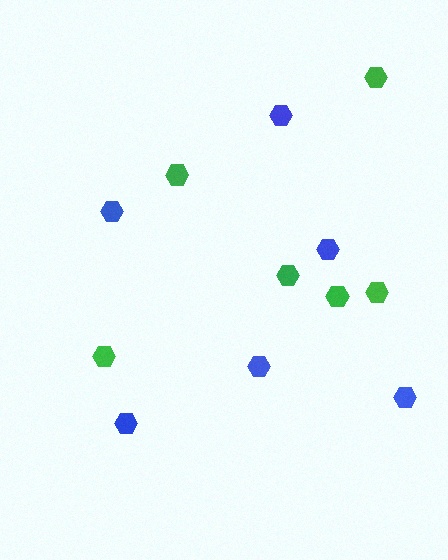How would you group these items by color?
There are 2 groups: one group of blue hexagons (6) and one group of green hexagons (6).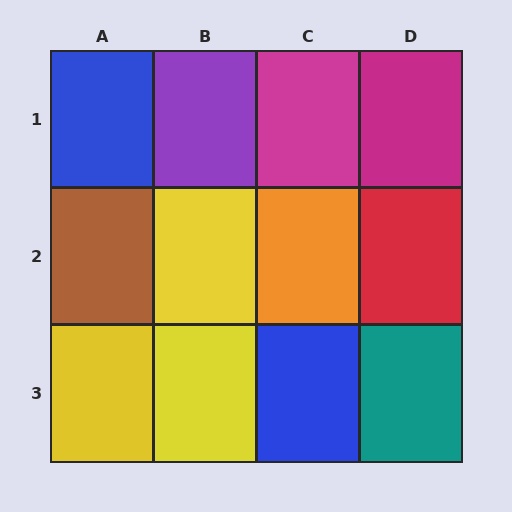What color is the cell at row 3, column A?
Yellow.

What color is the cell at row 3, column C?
Blue.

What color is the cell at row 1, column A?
Blue.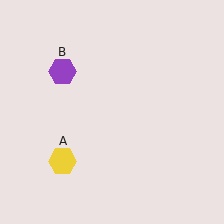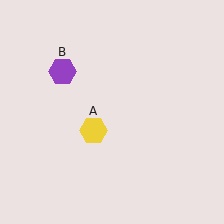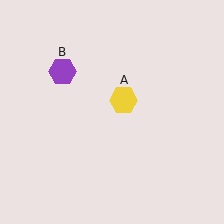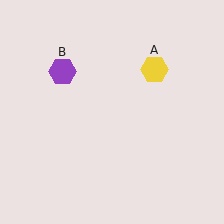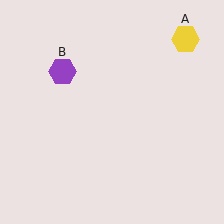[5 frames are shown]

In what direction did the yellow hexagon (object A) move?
The yellow hexagon (object A) moved up and to the right.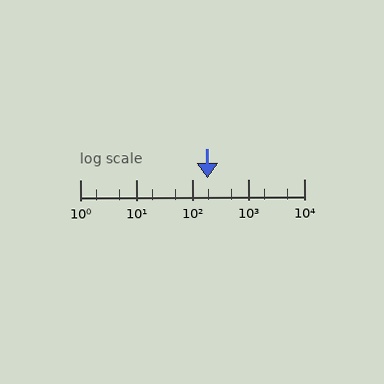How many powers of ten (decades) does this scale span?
The scale spans 4 decades, from 1 to 10000.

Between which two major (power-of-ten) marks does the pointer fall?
The pointer is between 100 and 1000.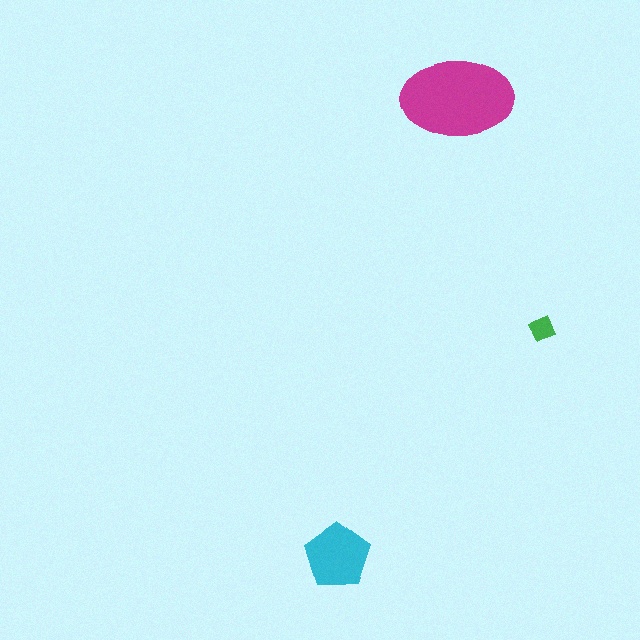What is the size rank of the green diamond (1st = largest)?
3rd.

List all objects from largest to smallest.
The magenta ellipse, the cyan pentagon, the green diamond.